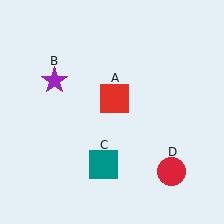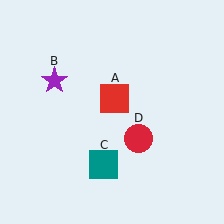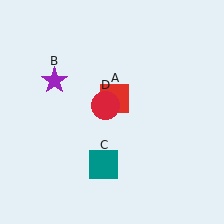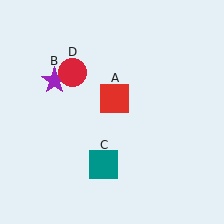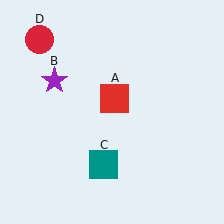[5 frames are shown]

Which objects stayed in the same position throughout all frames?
Red square (object A) and purple star (object B) and teal square (object C) remained stationary.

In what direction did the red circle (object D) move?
The red circle (object D) moved up and to the left.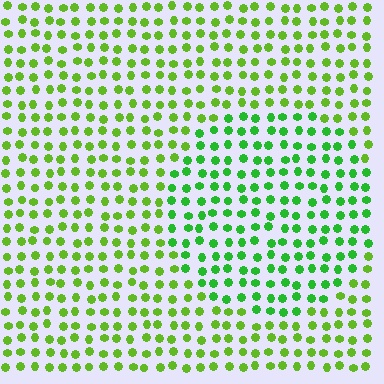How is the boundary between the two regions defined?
The boundary is defined purely by a slight shift in hue (about 28 degrees). Spacing, size, and orientation are identical on both sides.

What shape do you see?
I see a circle.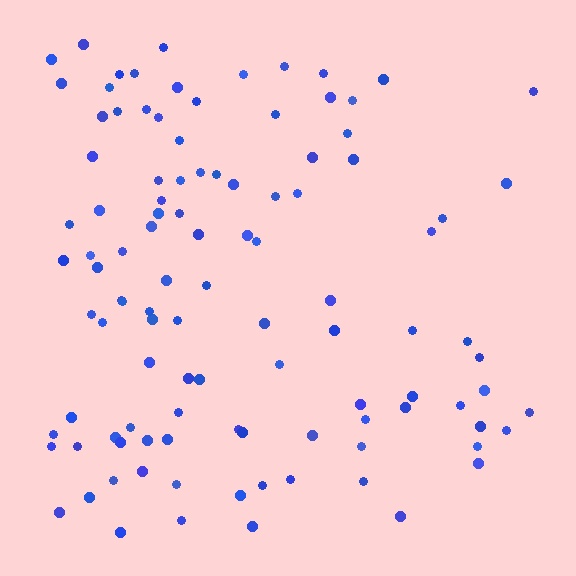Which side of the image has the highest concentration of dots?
The left.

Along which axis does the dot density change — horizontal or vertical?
Horizontal.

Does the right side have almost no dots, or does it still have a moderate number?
Still a moderate number, just noticeably fewer than the left.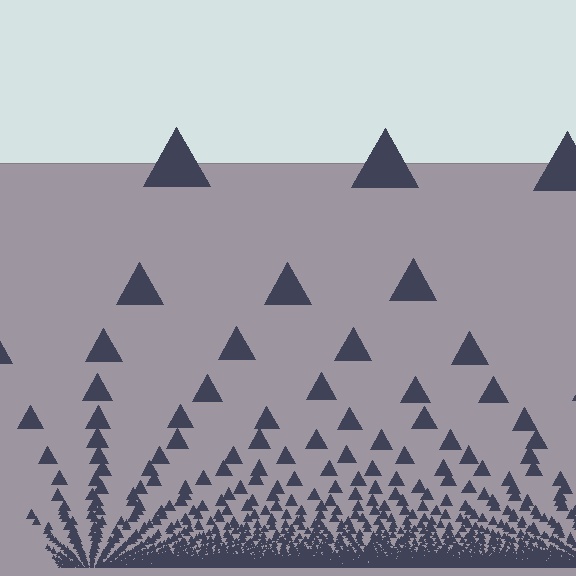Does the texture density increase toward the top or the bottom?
Density increases toward the bottom.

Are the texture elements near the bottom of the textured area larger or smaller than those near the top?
Smaller. The gradient is inverted — elements near the bottom are smaller and denser.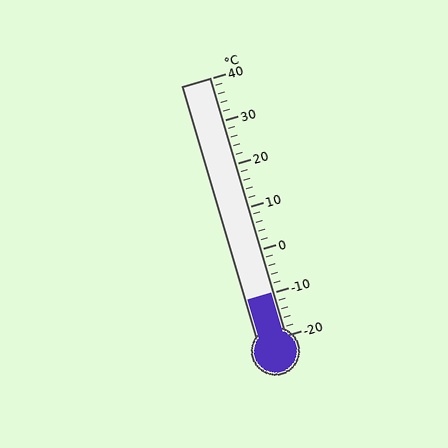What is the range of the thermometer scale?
The thermometer scale ranges from -20°C to 40°C.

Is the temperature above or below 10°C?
The temperature is below 10°C.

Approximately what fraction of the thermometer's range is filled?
The thermometer is filled to approximately 15% of its range.